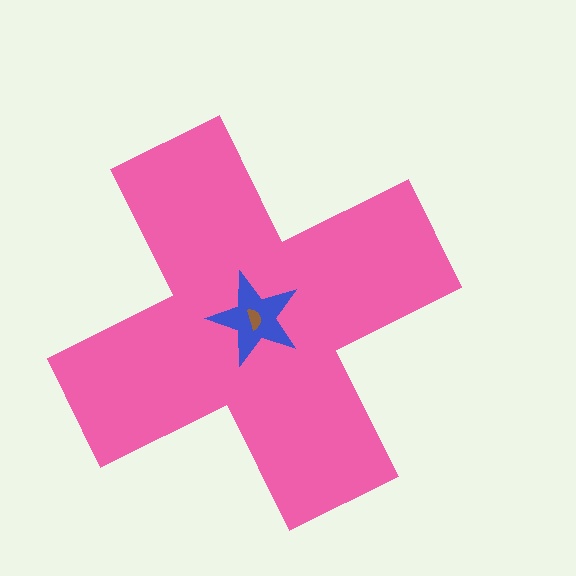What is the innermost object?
The brown semicircle.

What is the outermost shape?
The pink cross.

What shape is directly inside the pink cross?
The blue star.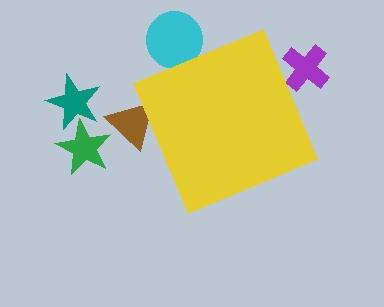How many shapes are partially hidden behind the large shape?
3 shapes are partially hidden.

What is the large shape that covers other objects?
A yellow diamond.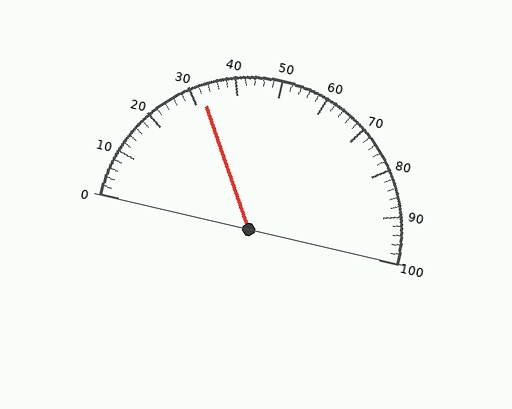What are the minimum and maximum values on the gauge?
The gauge ranges from 0 to 100.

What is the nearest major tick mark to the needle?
The nearest major tick mark is 30.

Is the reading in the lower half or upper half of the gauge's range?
The reading is in the lower half of the range (0 to 100).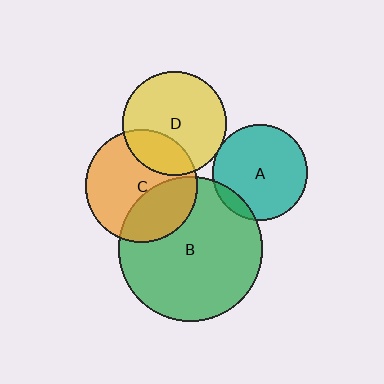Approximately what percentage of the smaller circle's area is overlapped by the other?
Approximately 5%.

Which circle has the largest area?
Circle B (green).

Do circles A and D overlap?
Yes.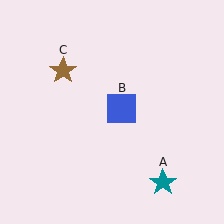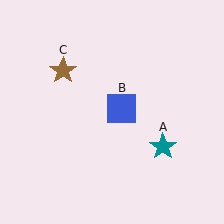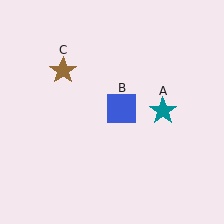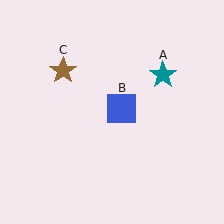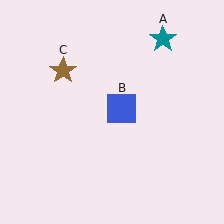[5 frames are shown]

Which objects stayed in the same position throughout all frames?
Blue square (object B) and brown star (object C) remained stationary.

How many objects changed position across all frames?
1 object changed position: teal star (object A).